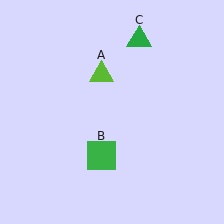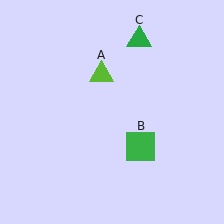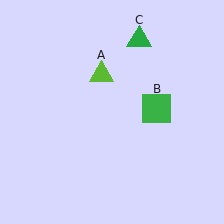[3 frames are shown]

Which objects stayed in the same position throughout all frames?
Lime triangle (object A) and green triangle (object C) remained stationary.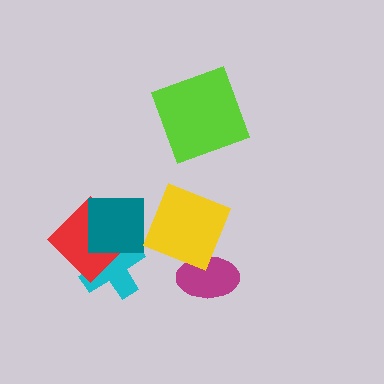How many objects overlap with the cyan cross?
2 objects overlap with the cyan cross.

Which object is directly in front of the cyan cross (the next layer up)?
The red diamond is directly in front of the cyan cross.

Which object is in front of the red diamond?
The teal square is in front of the red diamond.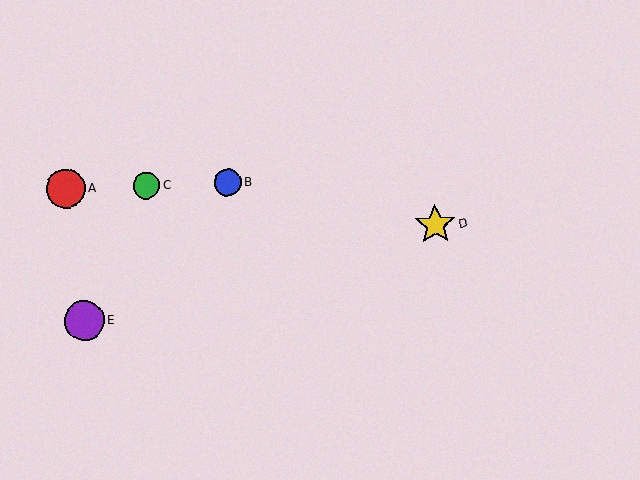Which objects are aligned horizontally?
Objects A, B, C are aligned horizontally.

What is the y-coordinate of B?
Object B is at y≈182.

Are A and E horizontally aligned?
No, A is at y≈189 and E is at y≈321.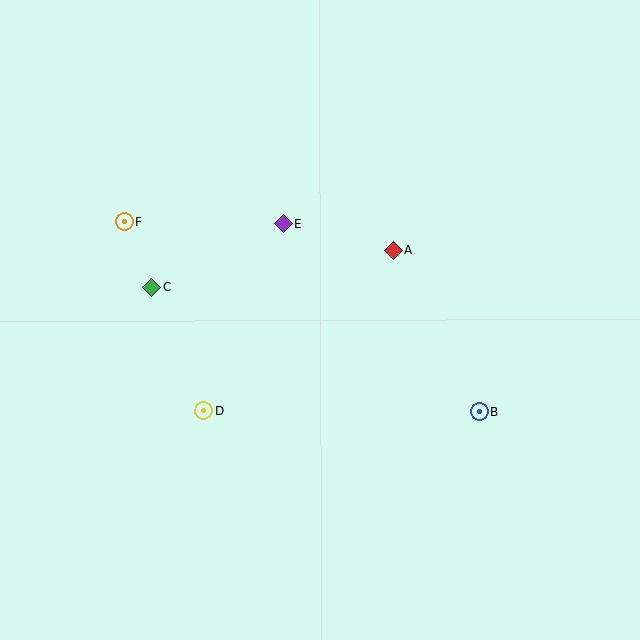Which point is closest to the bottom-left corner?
Point D is closest to the bottom-left corner.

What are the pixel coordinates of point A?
Point A is at (393, 250).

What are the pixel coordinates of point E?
Point E is at (283, 224).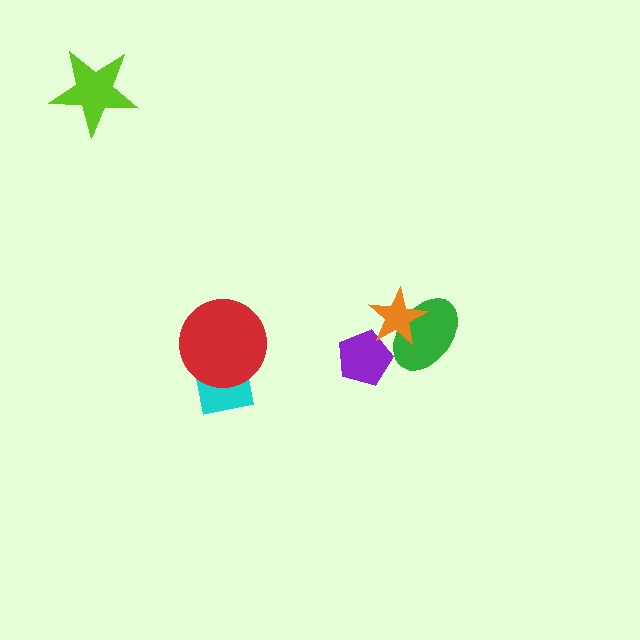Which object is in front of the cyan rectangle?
The red circle is in front of the cyan rectangle.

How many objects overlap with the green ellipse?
1 object overlaps with the green ellipse.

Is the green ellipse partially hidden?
Yes, it is partially covered by another shape.